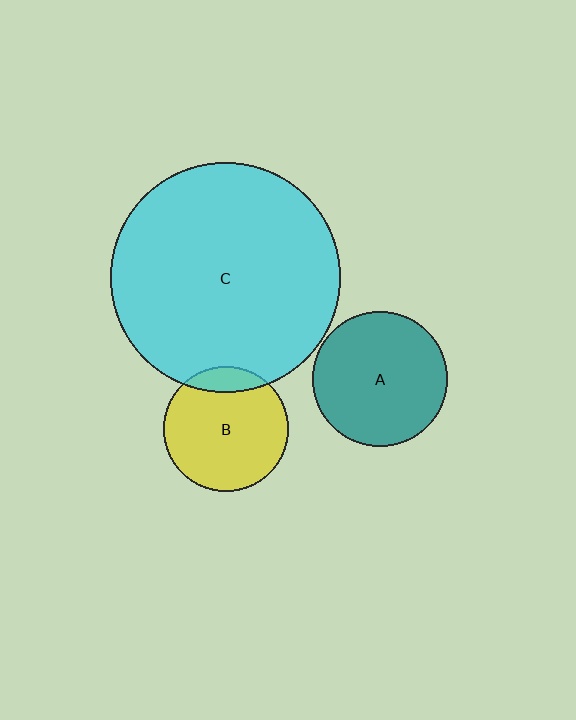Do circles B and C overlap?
Yes.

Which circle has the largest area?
Circle C (cyan).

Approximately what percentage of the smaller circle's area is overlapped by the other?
Approximately 10%.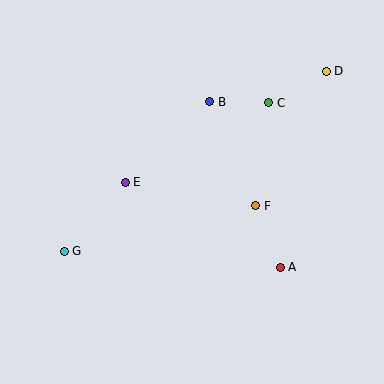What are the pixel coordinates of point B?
Point B is at (210, 102).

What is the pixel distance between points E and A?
The distance between E and A is 177 pixels.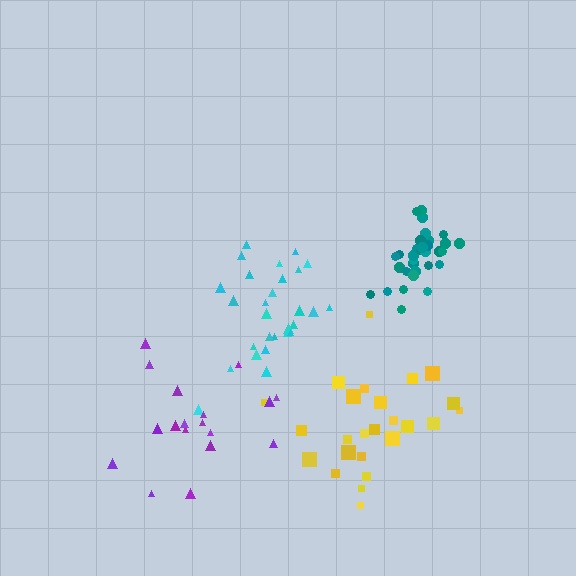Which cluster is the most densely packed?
Teal.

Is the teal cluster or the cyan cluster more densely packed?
Teal.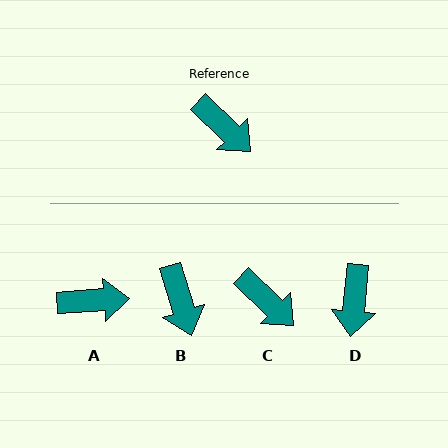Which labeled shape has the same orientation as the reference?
C.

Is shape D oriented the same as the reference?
No, it is off by about 51 degrees.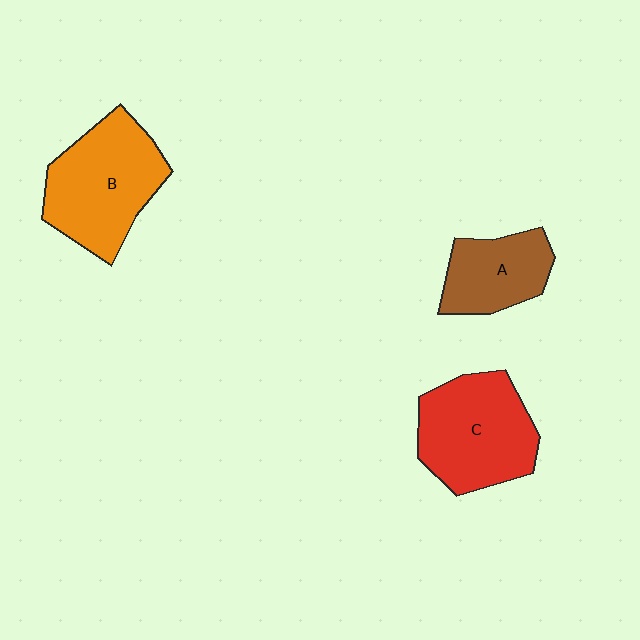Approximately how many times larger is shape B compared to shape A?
Approximately 1.6 times.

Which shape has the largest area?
Shape B (orange).